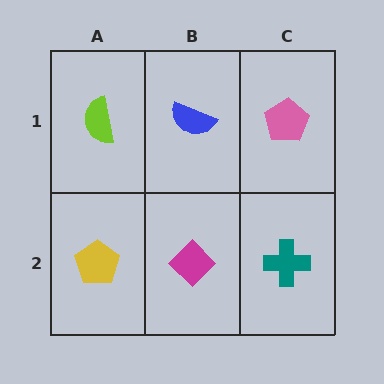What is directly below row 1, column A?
A yellow pentagon.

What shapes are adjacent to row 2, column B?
A blue semicircle (row 1, column B), a yellow pentagon (row 2, column A), a teal cross (row 2, column C).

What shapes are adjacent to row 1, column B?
A magenta diamond (row 2, column B), a lime semicircle (row 1, column A), a pink pentagon (row 1, column C).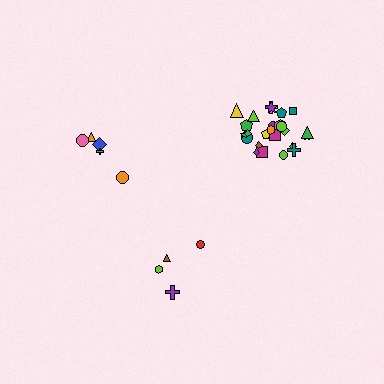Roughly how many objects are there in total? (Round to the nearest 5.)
Roughly 35 objects in total.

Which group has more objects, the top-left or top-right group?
The top-right group.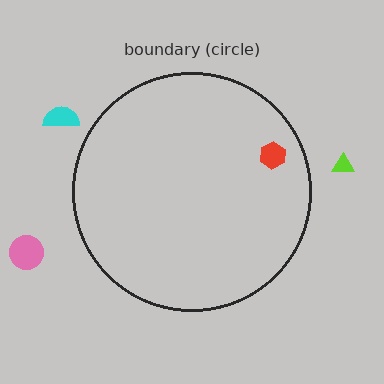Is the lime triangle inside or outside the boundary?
Outside.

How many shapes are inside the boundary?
1 inside, 3 outside.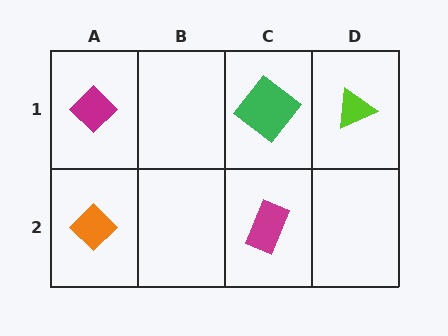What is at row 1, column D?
A lime triangle.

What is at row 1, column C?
A green diamond.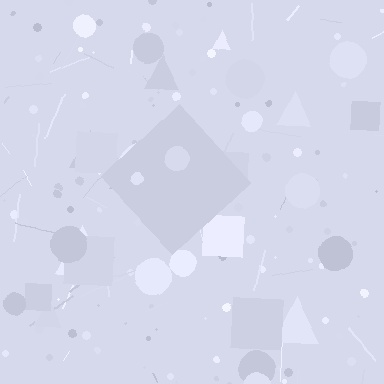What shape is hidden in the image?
A diamond is hidden in the image.